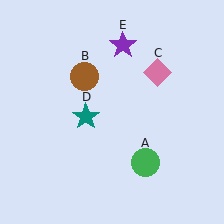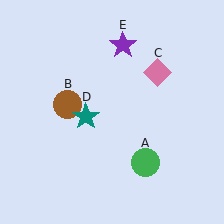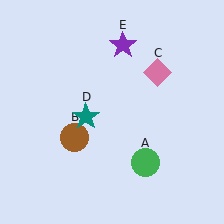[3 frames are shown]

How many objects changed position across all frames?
1 object changed position: brown circle (object B).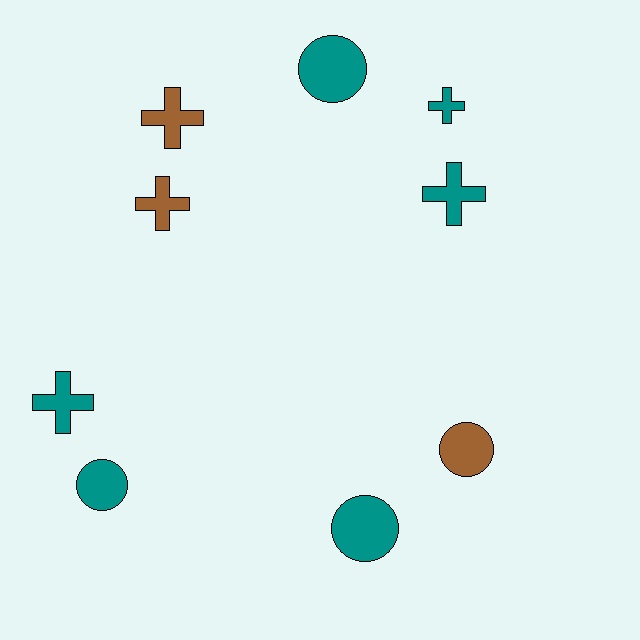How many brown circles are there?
There is 1 brown circle.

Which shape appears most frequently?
Cross, with 5 objects.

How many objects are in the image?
There are 9 objects.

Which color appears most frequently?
Teal, with 6 objects.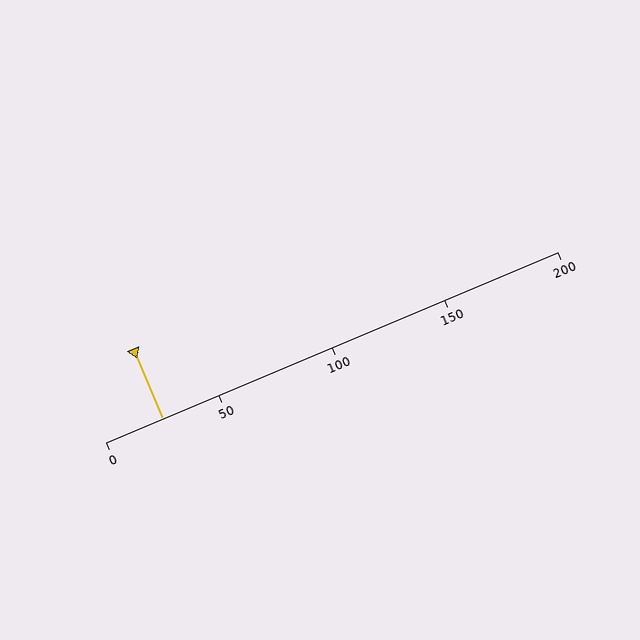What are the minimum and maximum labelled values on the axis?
The axis runs from 0 to 200.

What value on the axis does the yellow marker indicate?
The marker indicates approximately 25.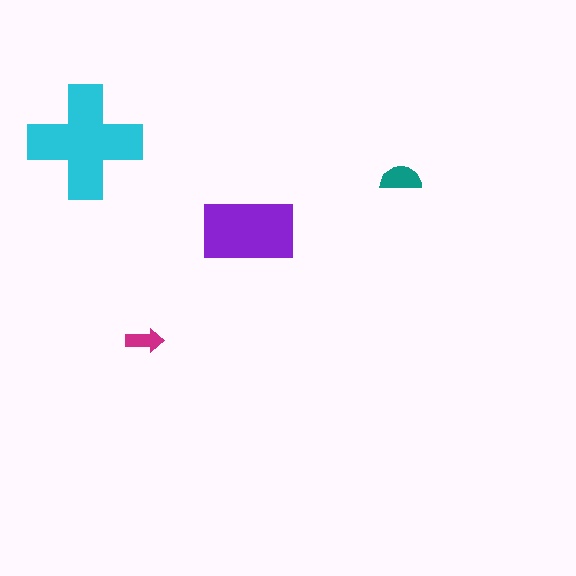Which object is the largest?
The cyan cross.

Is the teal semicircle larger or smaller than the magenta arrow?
Larger.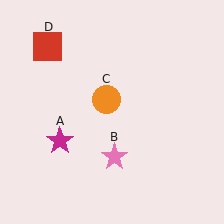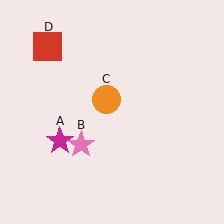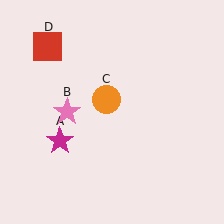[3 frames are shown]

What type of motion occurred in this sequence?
The pink star (object B) rotated clockwise around the center of the scene.